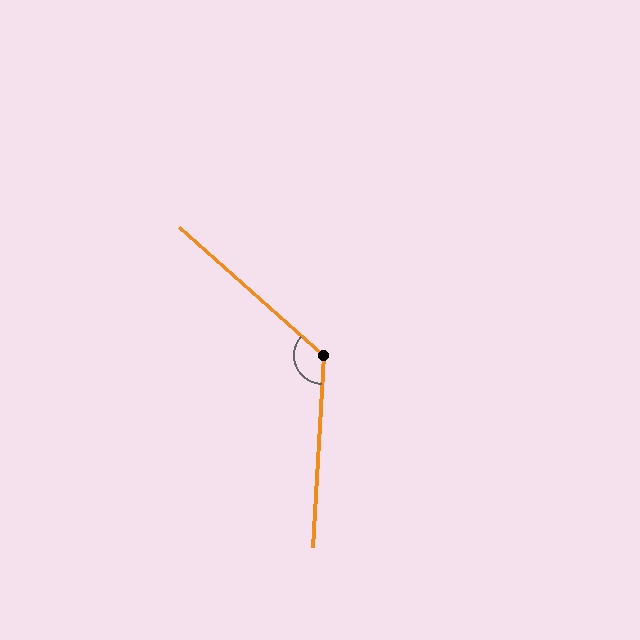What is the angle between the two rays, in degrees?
Approximately 128 degrees.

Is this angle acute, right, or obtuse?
It is obtuse.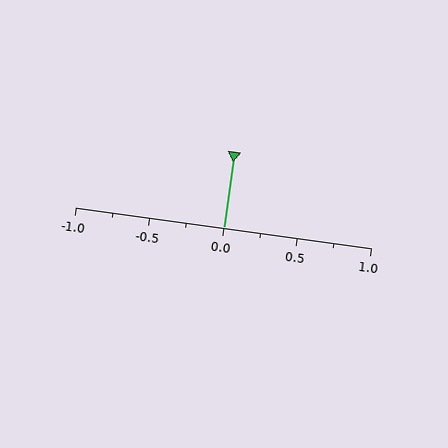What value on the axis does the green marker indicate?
The marker indicates approximately 0.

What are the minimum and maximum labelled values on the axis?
The axis runs from -1.0 to 1.0.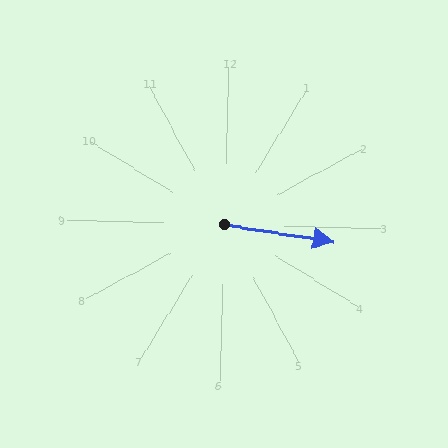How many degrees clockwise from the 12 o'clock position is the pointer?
Approximately 98 degrees.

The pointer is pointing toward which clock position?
Roughly 3 o'clock.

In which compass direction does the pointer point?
East.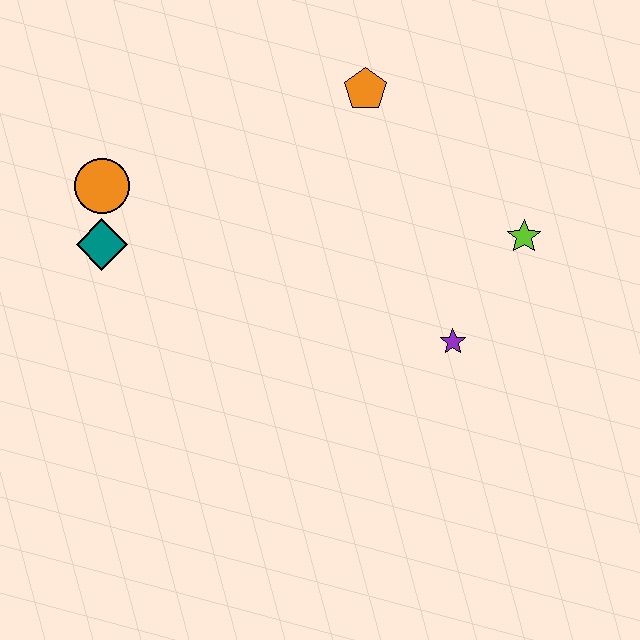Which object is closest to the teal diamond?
The orange circle is closest to the teal diamond.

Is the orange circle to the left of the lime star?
Yes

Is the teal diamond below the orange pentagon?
Yes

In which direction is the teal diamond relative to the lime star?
The teal diamond is to the left of the lime star.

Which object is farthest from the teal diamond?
The lime star is farthest from the teal diamond.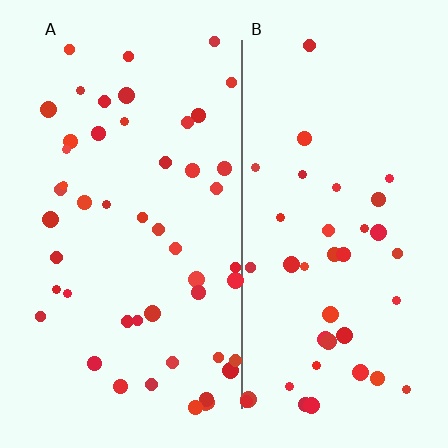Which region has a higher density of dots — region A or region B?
A (the left).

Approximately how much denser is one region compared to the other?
Approximately 1.3× — region A over region B.